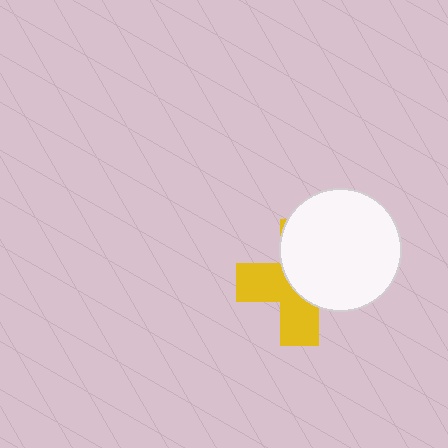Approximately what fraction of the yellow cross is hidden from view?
Roughly 54% of the yellow cross is hidden behind the white circle.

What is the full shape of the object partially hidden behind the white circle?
The partially hidden object is a yellow cross.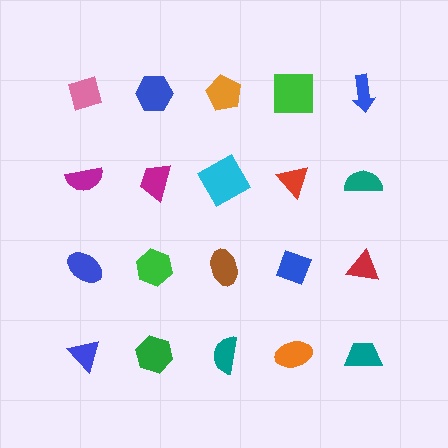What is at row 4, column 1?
A blue triangle.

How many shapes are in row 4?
5 shapes.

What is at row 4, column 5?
A teal trapezoid.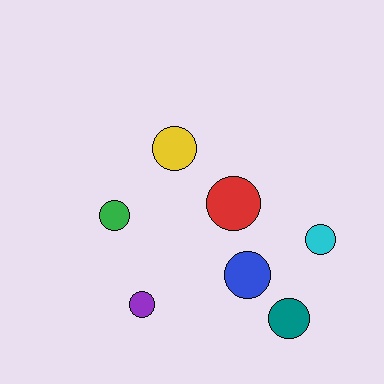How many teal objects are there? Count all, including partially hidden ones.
There is 1 teal object.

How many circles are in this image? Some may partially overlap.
There are 7 circles.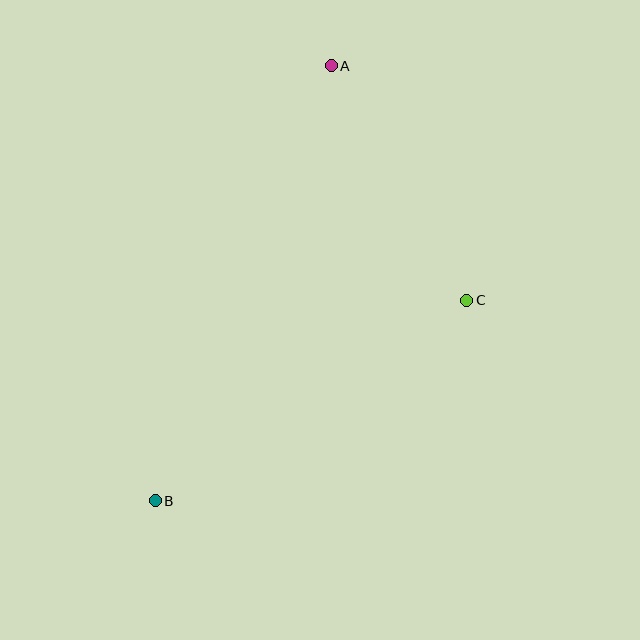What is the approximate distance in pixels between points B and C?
The distance between B and C is approximately 370 pixels.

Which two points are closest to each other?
Points A and C are closest to each other.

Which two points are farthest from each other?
Points A and B are farthest from each other.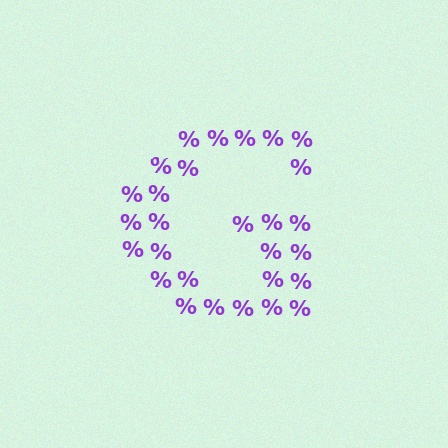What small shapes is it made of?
It is made of small percent signs.